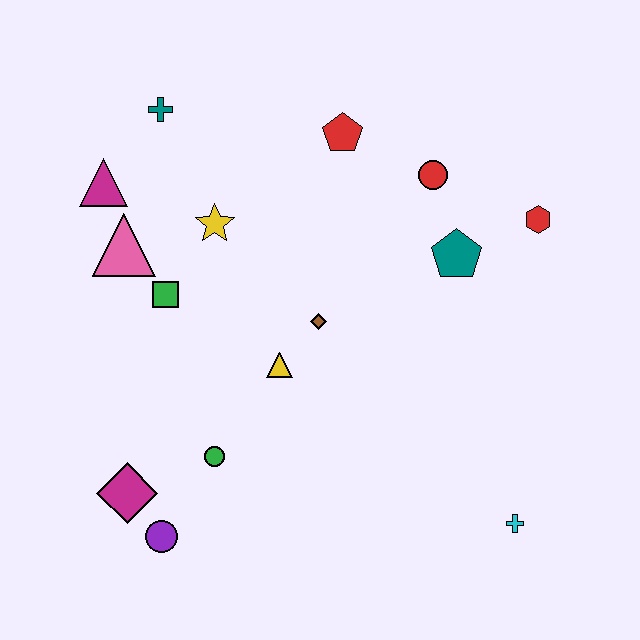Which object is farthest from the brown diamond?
The cyan cross is farthest from the brown diamond.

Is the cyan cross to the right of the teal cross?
Yes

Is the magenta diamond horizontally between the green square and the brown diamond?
No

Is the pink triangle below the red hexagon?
Yes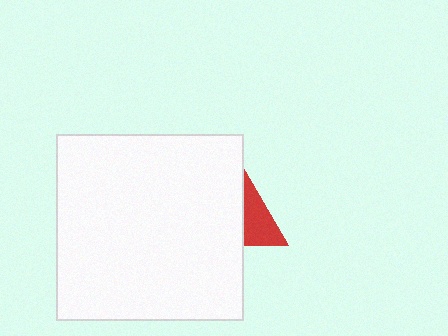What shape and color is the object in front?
The object in front is a white square.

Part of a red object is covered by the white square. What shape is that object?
It is a triangle.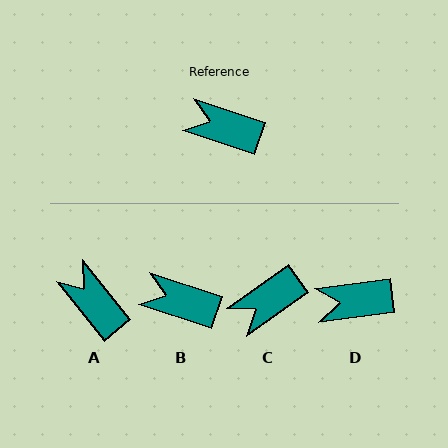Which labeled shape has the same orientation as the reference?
B.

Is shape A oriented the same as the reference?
No, it is off by about 33 degrees.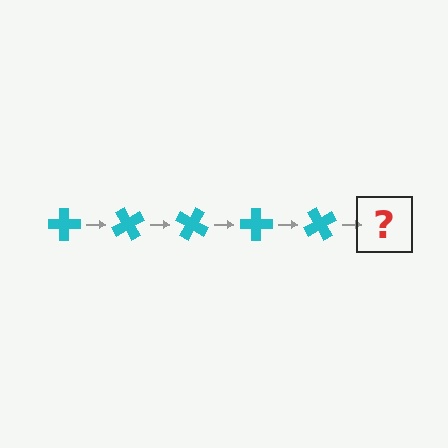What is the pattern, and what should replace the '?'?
The pattern is that the cross rotates 60 degrees each step. The '?' should be a cyan cross rotated 300 degrees.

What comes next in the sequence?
The next element should be a cyan cross rotated 300 degrees.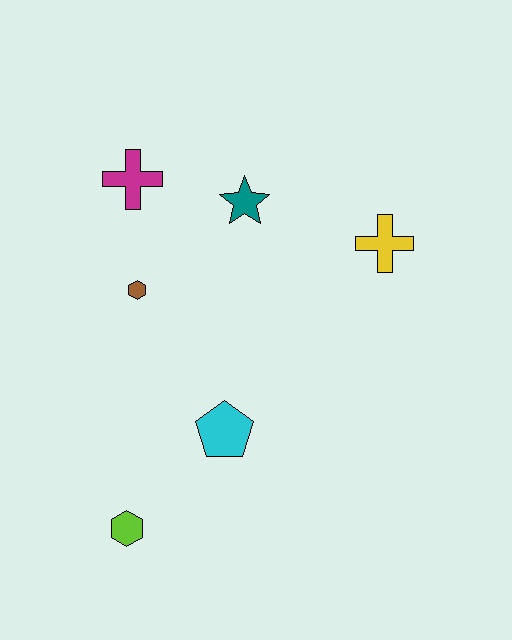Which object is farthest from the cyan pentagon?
The magenta cross is farthest from the cyan pentagon.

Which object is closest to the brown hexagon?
The magenta cross is closest to the brown hexagon.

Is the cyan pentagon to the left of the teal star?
Yes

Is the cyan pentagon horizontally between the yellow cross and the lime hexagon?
Yes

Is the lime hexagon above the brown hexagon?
No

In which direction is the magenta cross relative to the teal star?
The magenta cross is to the left of the teal star.